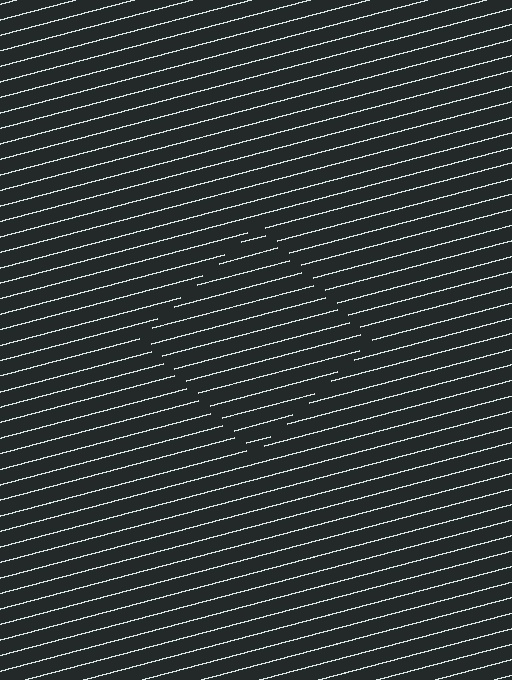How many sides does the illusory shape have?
4 sides — the line-ends trace a square.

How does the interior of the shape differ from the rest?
The interior of the shape contains the same grating, shifted by half a period — the contour is defined by the phase discontinuity where line-ends from the inner and outer gratings abut.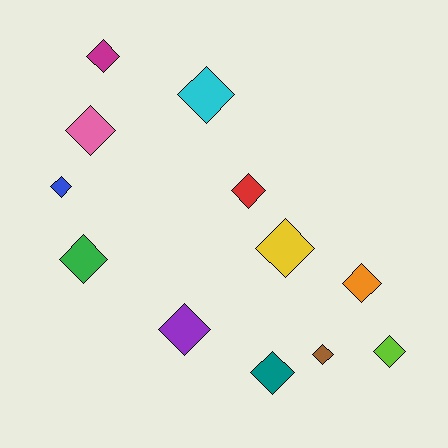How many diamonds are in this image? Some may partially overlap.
There are 12 diamonds.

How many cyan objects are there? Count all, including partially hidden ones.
There is 1 cyan object.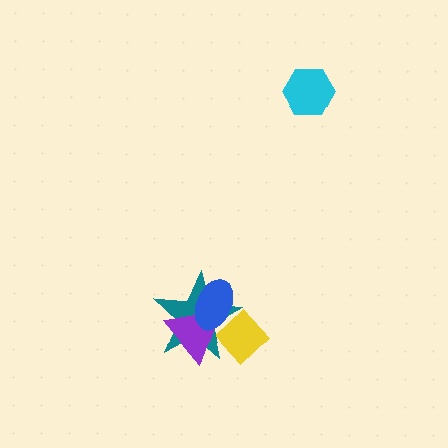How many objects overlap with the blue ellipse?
3 objects overlap with the blue ellipse.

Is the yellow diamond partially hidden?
Yes, it is partially covered by another shape.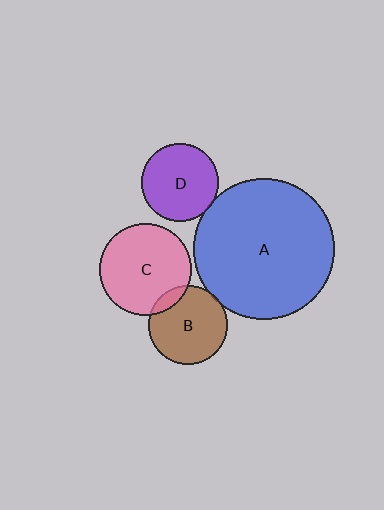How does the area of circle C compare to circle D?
Approximately 1.4 times.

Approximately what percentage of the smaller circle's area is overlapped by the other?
Approximately 10%.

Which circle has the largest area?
Circle A (blue).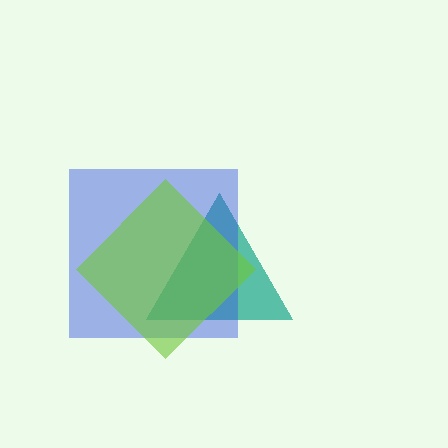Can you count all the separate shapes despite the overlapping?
Yes, there are 3 separate shapes.